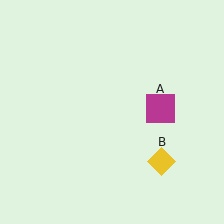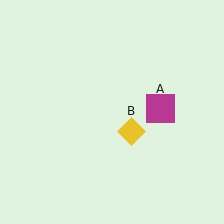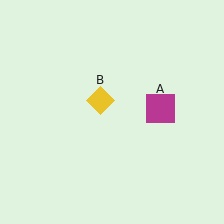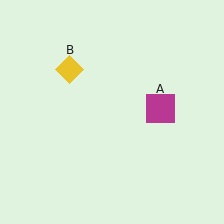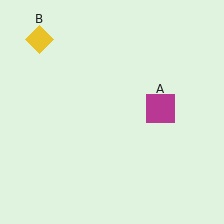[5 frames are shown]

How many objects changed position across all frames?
1 object changed position: yellow diamond (object B).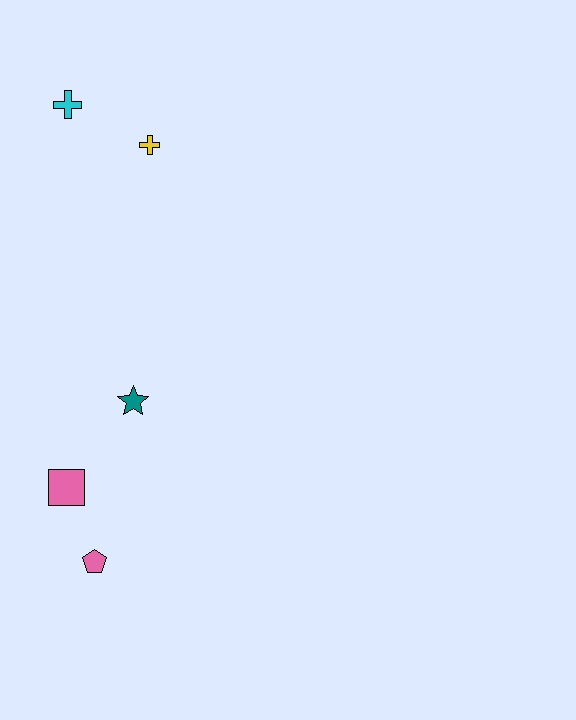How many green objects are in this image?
There are no green objects.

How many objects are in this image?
There are 5 objects.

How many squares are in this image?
There is 1 square.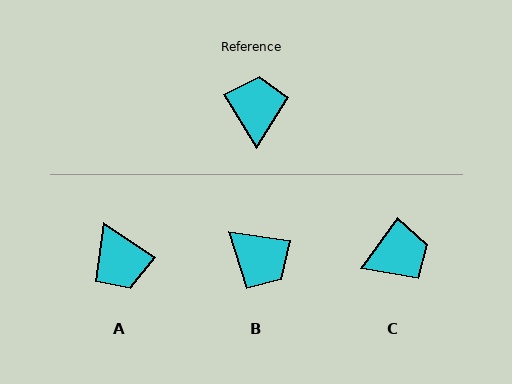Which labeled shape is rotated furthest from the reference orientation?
A, about 156 degrees away.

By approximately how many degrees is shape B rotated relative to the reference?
Approximately 130 degrees clockwise.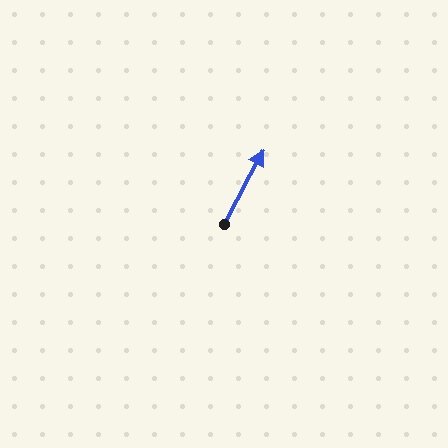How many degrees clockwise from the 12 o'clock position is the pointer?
Approximately 28 degrees.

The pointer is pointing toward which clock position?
Roughly 1 o'clock.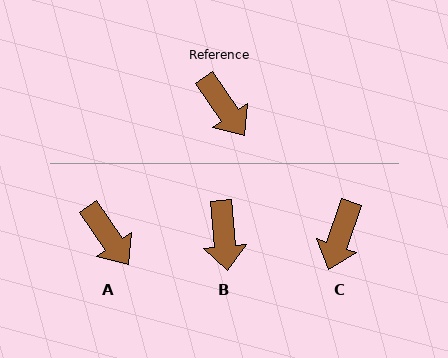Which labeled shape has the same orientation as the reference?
A.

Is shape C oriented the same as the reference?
No, it is off by about 54 degrees.